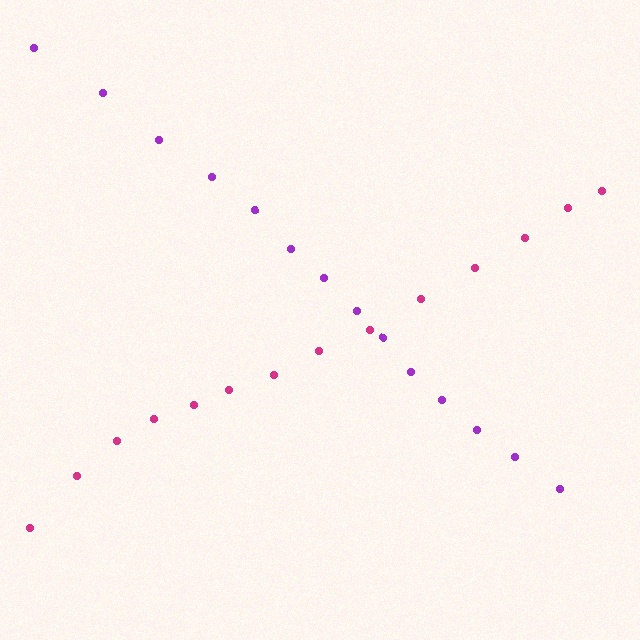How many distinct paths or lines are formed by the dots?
There are 2 distinct paths.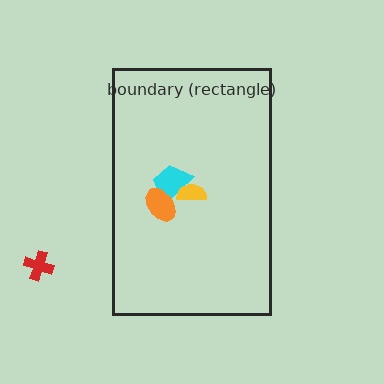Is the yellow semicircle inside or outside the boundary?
Inside.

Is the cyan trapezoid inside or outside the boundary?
Inside.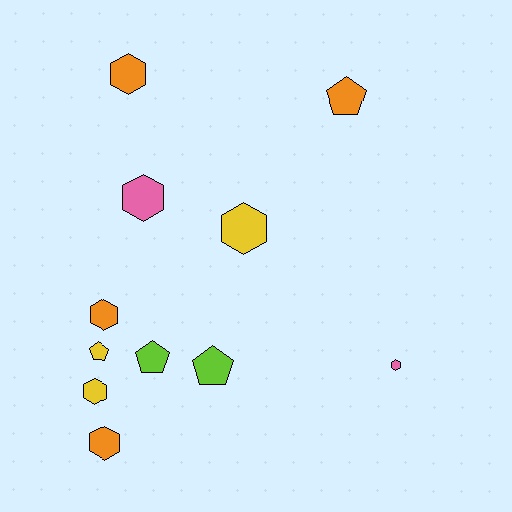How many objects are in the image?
There are 11 objects.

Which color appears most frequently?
Orange, with 4 objects.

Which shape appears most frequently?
Hexagon, with 7 objects.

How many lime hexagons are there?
There are no lime hexagons.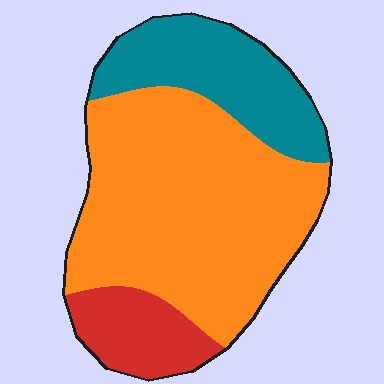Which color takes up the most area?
Orange, at roughly 60%.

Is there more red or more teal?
Teal.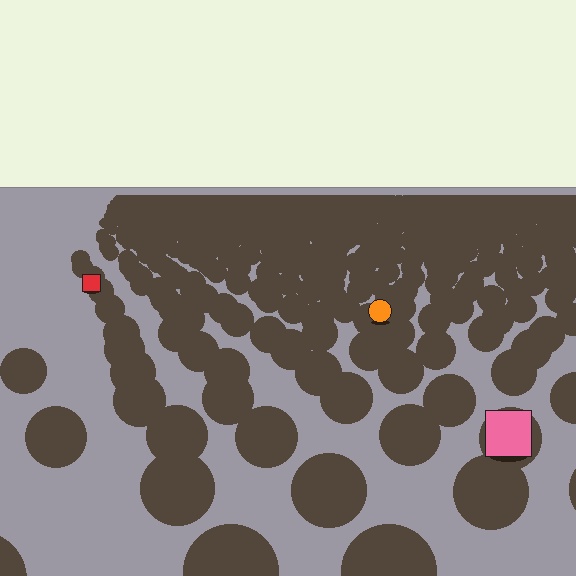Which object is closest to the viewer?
The pink square is closest. The texture marks near it are larger and more spread out.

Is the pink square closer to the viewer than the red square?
Yes. The pink square is closer — you can tell from the texture gradient: the ground texture is coarser near it.